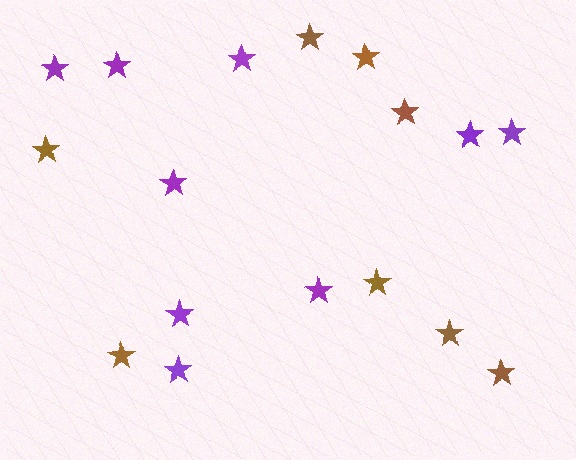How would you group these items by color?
There are 2 groups: one group of brown stars (8) and one group of purple stars (9).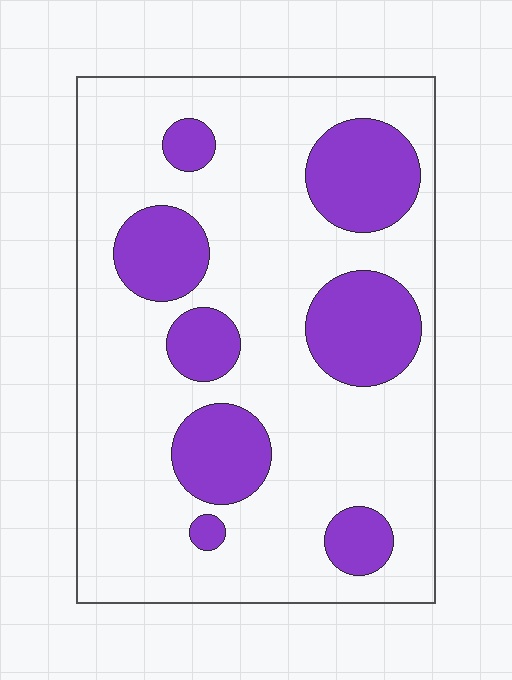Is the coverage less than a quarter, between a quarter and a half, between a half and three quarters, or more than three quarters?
Between a quarter and a half.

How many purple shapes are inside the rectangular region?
8.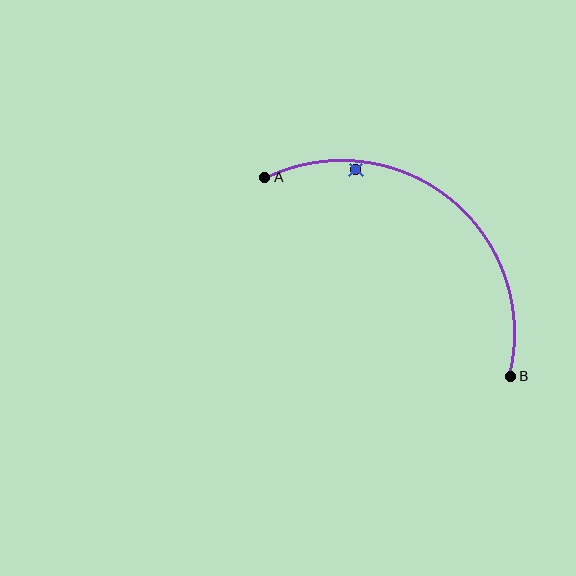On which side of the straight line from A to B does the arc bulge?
The arc bulges above and to the right of the straight line connecting A and B.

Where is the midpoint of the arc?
The arc midpoint is the point on the curve farthest from the straight line joining A and B. It sits above and to the right of that line.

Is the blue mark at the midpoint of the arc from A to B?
No — the blue mark does not lie on the arc at all. It sits slightly inside the curve.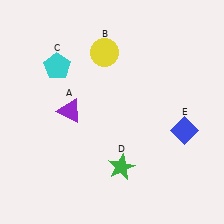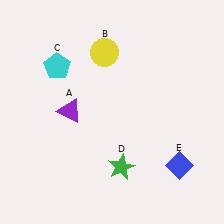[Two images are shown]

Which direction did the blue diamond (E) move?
The blue diamond (E) moved down.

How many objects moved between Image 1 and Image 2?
1 object moved between the two images.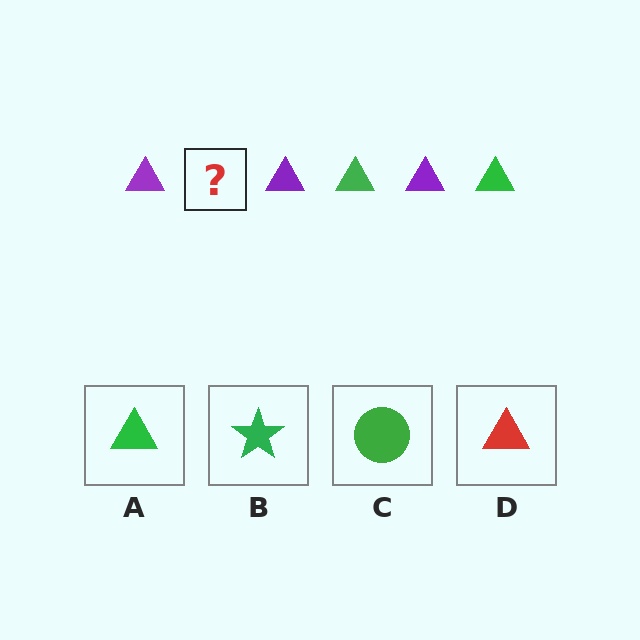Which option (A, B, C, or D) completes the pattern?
A.